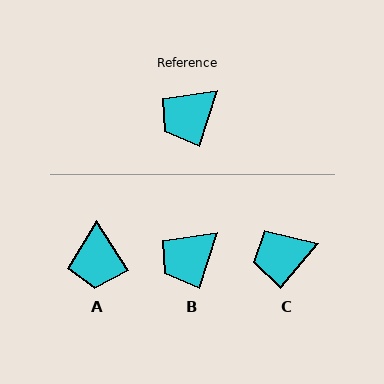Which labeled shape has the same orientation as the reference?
B.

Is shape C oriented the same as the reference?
No, it is off by about 22 degrees.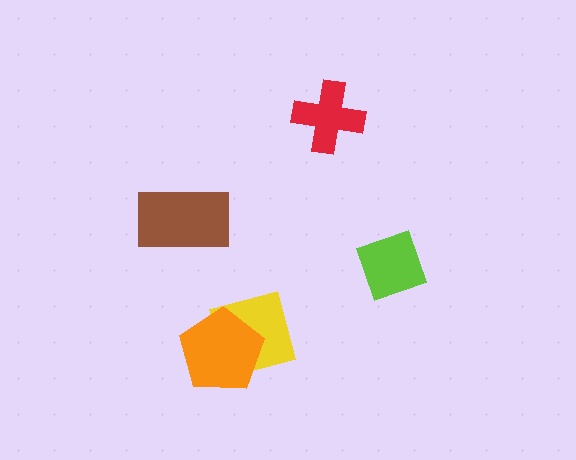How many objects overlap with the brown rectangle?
0 objects overlap with the brown rectangle.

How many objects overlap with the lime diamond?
0 objects overlap with the lime diamond.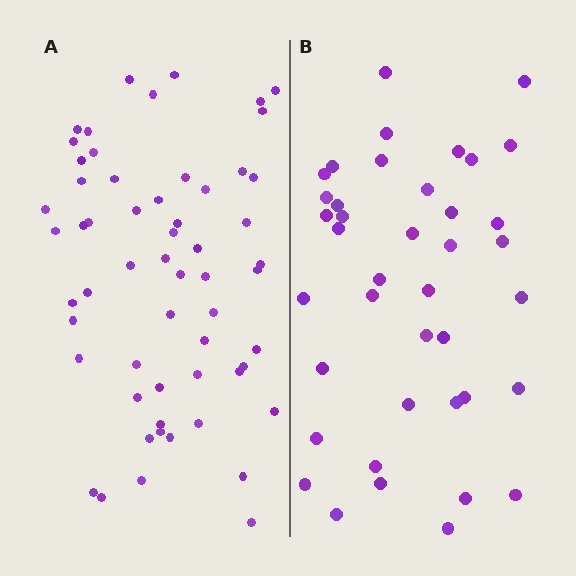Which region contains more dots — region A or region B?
Region A (the left region) has more dots.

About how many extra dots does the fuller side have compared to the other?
Region A has approximately 20 more dots than region B.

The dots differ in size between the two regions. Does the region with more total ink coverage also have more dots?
No. Region B has more total ink coverage because its dots are larger, but region A actually contains more individual dots. Total area can be misleading — the number of items is what matters here.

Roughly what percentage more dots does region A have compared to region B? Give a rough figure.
About 45% more.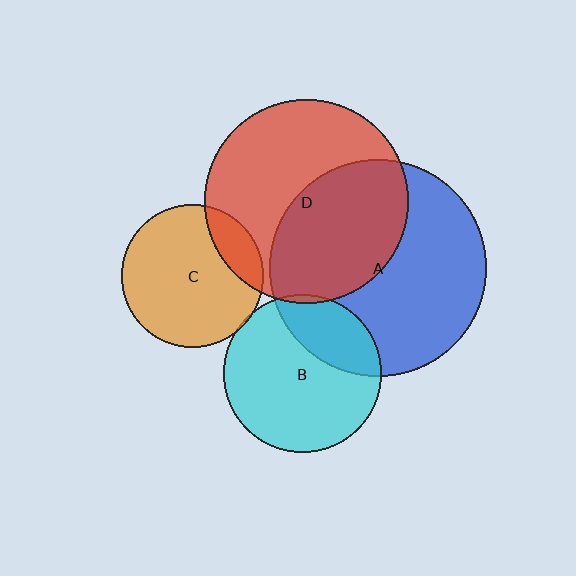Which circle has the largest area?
Circle A (blue).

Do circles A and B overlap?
Yes.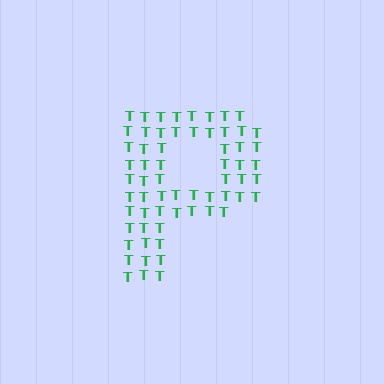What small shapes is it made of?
It is made of small letter T's.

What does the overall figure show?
The overall figure shows the letter P.